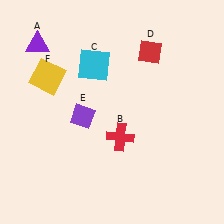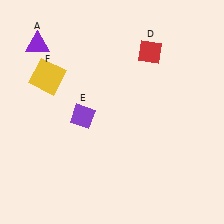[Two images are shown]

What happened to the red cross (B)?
The red cross (B) was removed in Image 2. It was in the bottom-right area of Image 1.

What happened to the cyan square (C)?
The cyan square (C) was removed in Image 2. It was in the top-left area of Image 1.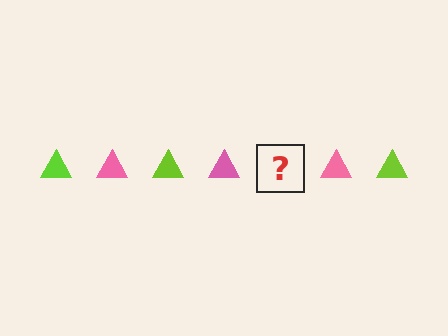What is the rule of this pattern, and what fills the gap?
The rule is that the pattern cycles through lime, pink triangles. The gap should be filled with a lime triangle.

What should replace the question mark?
The question mark should be replaced with a lime triangle.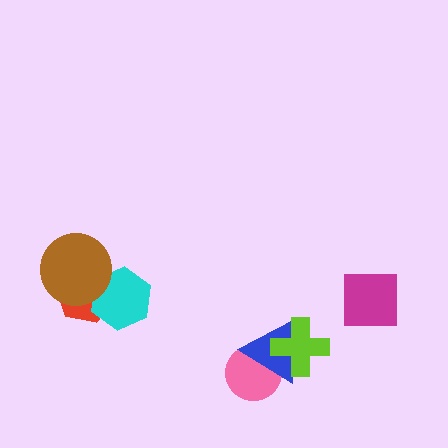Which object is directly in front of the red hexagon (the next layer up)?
The cyan hexagon is directly in front of the red hexagon.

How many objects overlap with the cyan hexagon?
2 objects overlap with the cyan hexagon.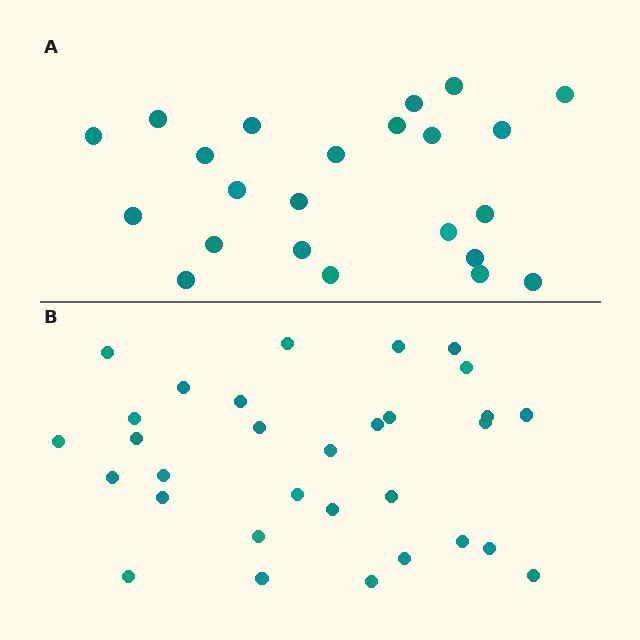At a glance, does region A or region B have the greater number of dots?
Region B (the bottom region) has more dots.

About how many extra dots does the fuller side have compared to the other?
Region B has roughly 8 or so more dots than region A.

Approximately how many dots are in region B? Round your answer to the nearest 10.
About 30 dots. (The exact count is 31, which rounds to 30.)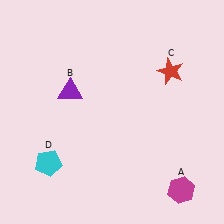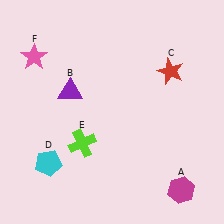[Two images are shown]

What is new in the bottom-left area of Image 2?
A lime cross (E) was added in the bottom-left area of Image 2.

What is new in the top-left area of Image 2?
A pink star (F) was added in the top-left area of Image 2.